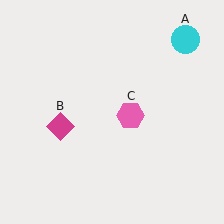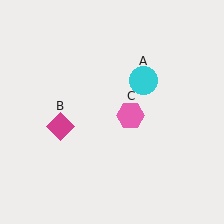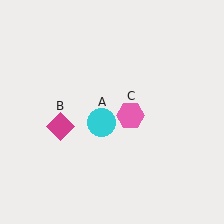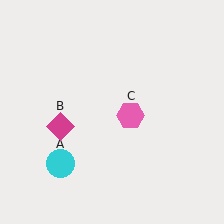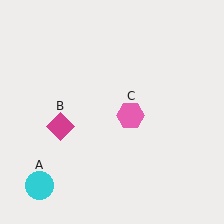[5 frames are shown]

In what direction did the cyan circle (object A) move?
The cyan circle (object A) moved down and to the left.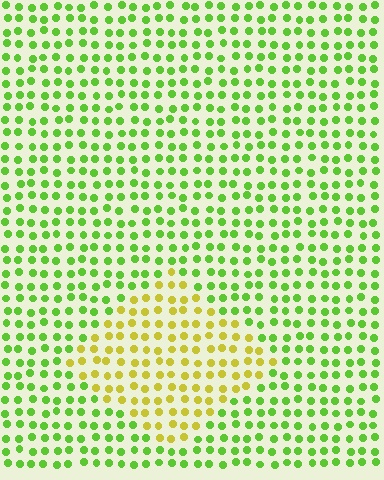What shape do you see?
I see a diamond.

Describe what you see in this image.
The image is filled with small lime elements in a uniform arrangement. A diamond-shaped region is visible where the elements are tinted to a slightly different hue, forming a subtle color boundary.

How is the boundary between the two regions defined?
The boundary is defined purely by a slight shift in hue (about 45 degrees). Spacing, size, and orientation are identical on both sides.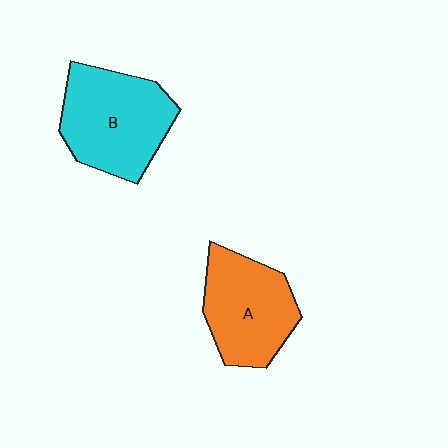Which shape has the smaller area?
Shape A (orange).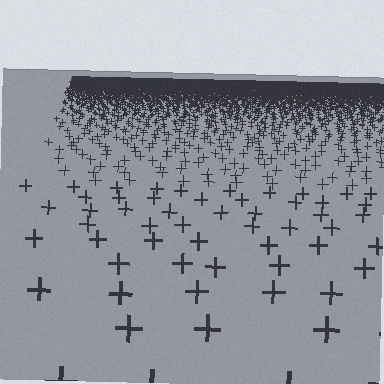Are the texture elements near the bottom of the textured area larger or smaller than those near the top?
Larger. Near the bottom, elements are closer to the viewer and appear at a bigger on-screen size.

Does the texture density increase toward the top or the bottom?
Density increases toward the top.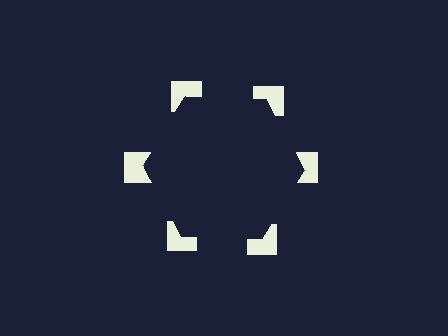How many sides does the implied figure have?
6 sides.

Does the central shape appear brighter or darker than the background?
It typically appears slightly darker than the background, even though no actual brightness change is drawn.